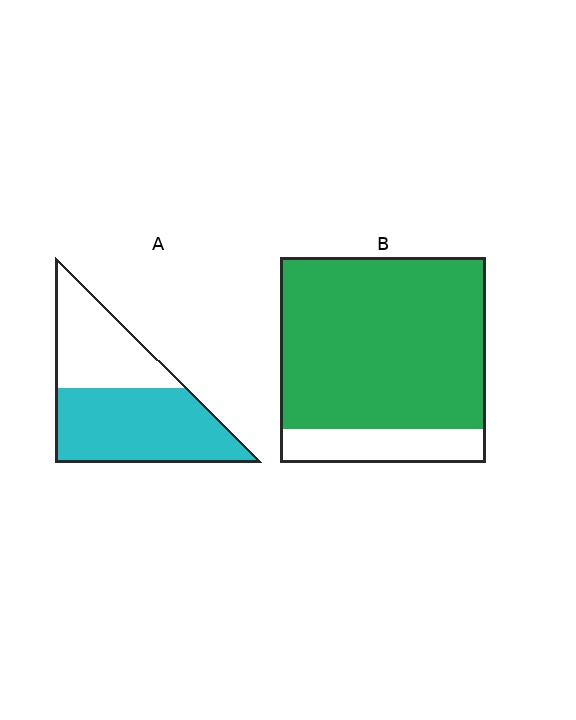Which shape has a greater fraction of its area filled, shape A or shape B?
Shape B.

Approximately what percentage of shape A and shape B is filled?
A is approximately 60% and B is approximately 85%.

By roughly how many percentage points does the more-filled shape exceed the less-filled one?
By roughly 25 percentage points (B over A).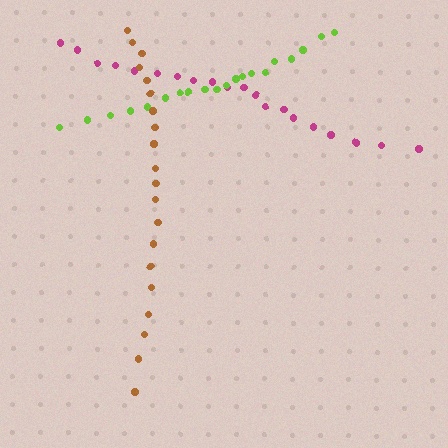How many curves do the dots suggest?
There are 3 distinct paths.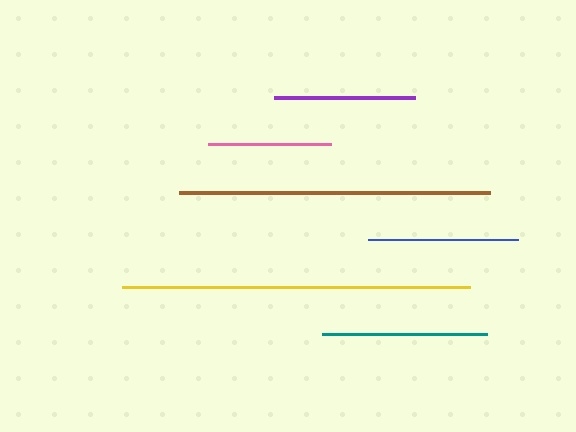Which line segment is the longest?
The yellow line is the longest at approximately 348 pixels.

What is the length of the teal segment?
The teal segment is approximately 165 pixels long.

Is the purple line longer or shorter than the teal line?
The teal line is longer than the purple line.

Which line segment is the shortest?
The pink line is the shortest at approximately 123 pixels.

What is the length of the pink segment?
The pink segment is approximately 123 pixels long.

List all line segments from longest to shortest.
From longest to shortest: yellow, brown, teal, blue, purple, pink.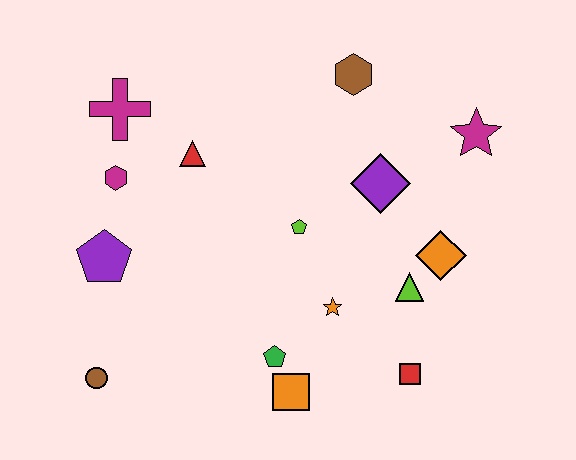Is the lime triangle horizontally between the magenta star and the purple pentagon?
Yes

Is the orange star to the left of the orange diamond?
Yes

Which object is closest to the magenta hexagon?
The magenta cross is closest to the magenta hexagon.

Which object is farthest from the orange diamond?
The brown circle is farthest from the orange diamond.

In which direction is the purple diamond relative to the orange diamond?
The purple diamond is above the orange diamond.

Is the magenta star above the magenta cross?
No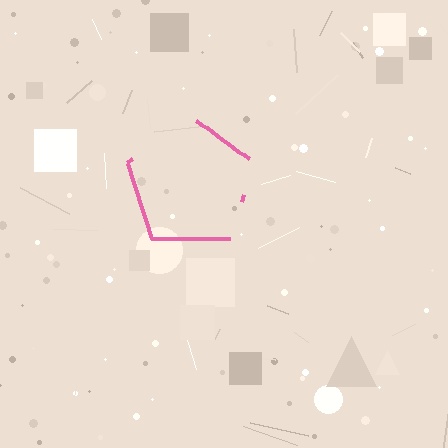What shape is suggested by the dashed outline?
The dashed outline suggests a pentagon.